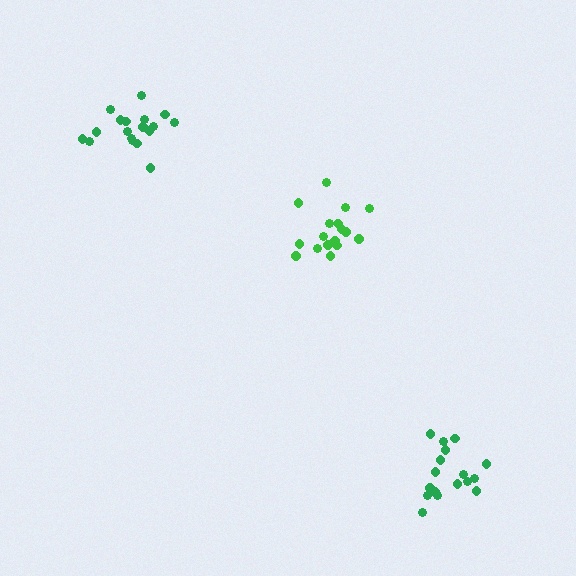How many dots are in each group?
Group 1: 17 dots, Group 2: 18 dots, Group 3: 17 dots (52 total).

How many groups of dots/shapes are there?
There are 3 groups.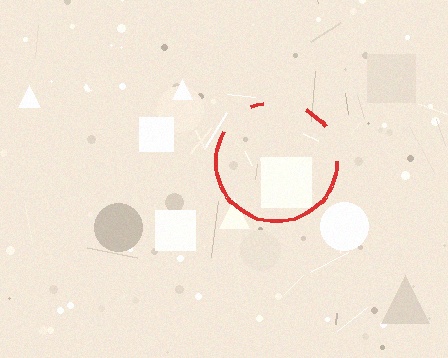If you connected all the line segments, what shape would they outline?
They would outline a circle.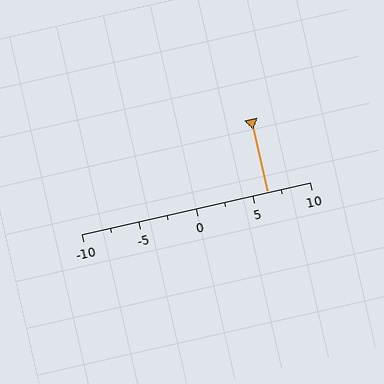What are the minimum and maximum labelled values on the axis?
The axis runs from -10 to 10.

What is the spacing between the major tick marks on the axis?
The major ticks are spaced 5 apart.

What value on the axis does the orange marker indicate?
The marker indicates approximately 6.2.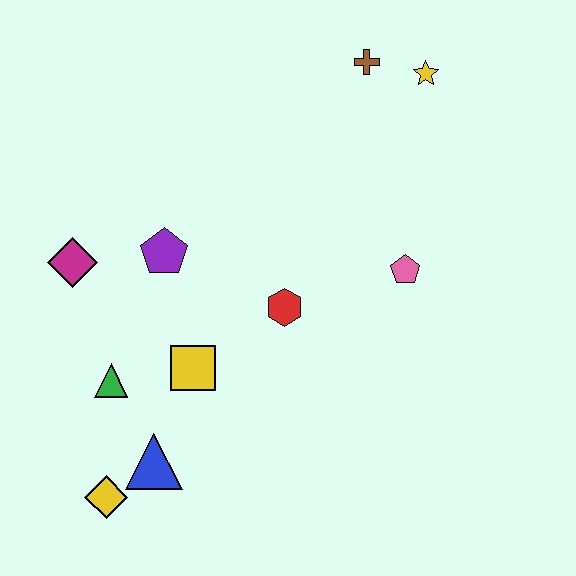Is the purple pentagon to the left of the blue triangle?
No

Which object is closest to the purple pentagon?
The magenta diamond is closest to the purple pentagon.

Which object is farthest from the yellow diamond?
The yellow star is farthest from the yellow diamond.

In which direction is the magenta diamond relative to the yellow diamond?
The magenta diamond is above the yellow diamond.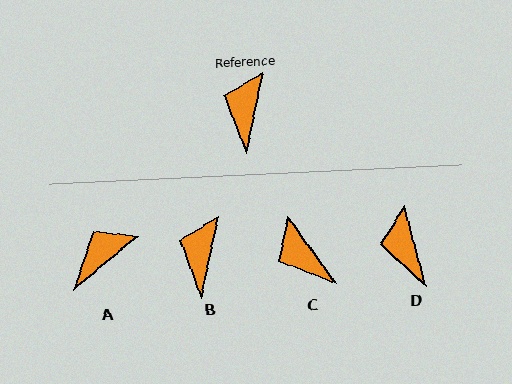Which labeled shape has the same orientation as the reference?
B.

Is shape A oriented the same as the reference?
No, it is off by about 39 degrees.